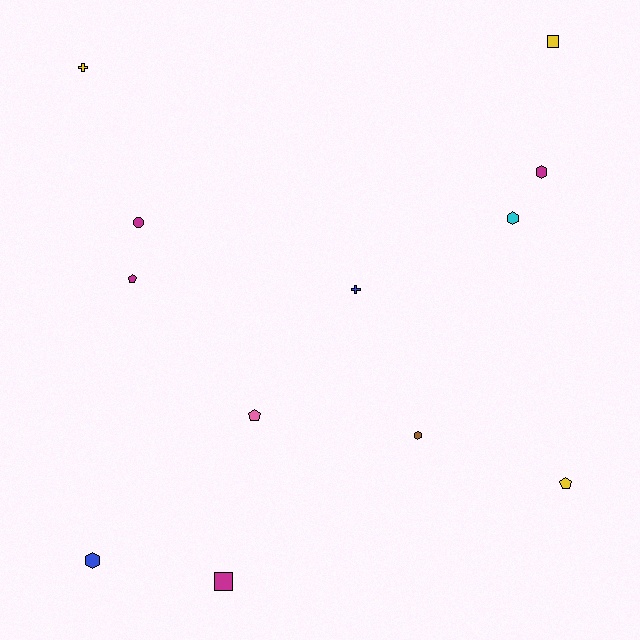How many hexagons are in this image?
There are 4 hexagons.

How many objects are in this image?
There are 12 objects.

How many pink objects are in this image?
There is 1 pink object.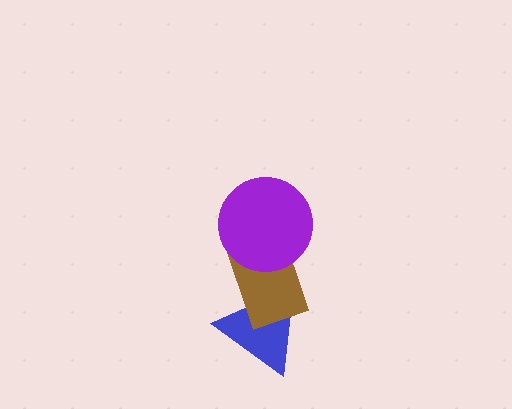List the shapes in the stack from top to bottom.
From top to bottom: the purple circle, the brown rectangle, the blue triangle.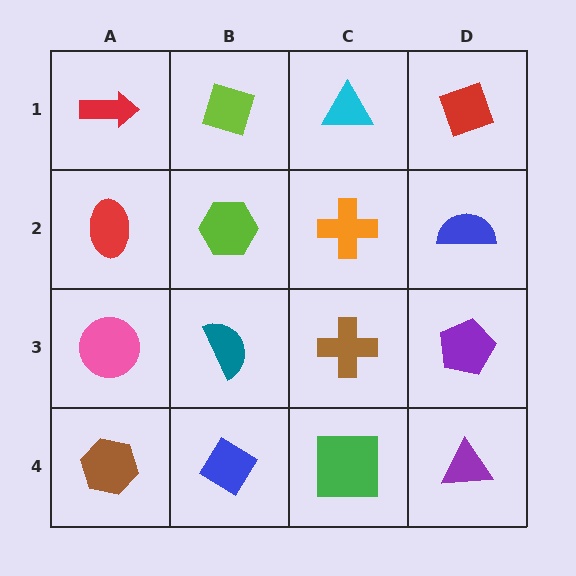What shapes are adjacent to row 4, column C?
A brown cross (row 3, column C), a blue diamond (row 4, column B), a purple triangle (row 4, column D).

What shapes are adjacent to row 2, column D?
A red diamond (row 1, column D), a purple pentagon (row 3, column D), an orange cross (row 2, column C).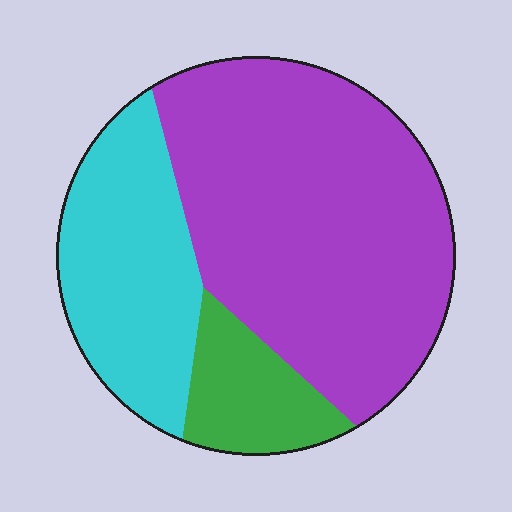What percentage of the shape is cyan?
Cyan takes up about one quarter (1/4) of the shape.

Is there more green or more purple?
Purple.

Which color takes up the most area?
Purple, at roughly 60%.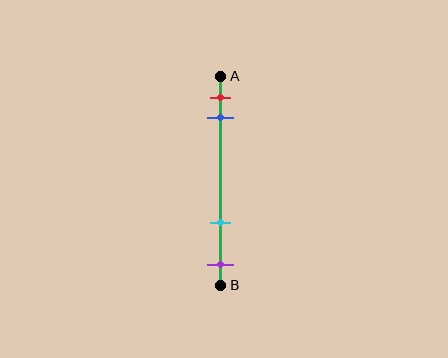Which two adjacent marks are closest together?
The red and blue marks are the closest adjacent pair.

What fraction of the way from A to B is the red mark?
The red mark is approximately 10% (0.1) of the way from A to B.